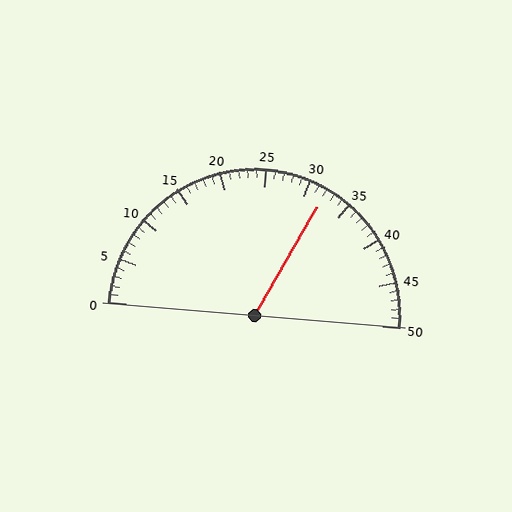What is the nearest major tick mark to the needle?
The nearest major tick mark is 30.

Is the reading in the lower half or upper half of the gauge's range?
The reading is in the upper half of the range (0 to 50).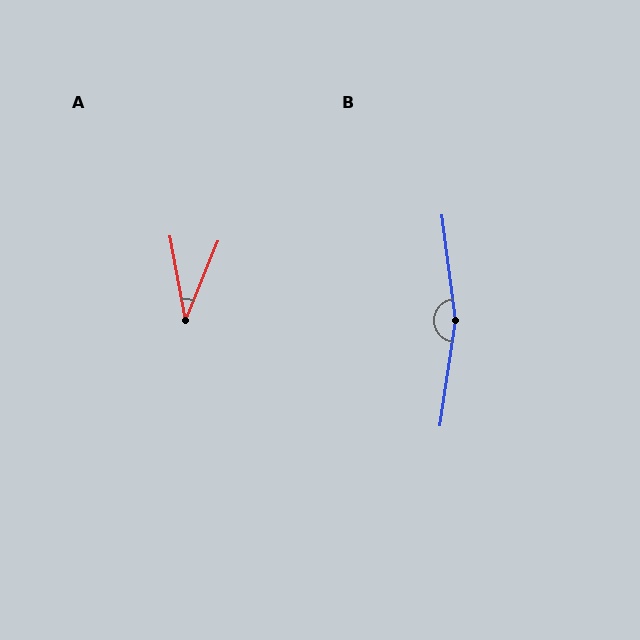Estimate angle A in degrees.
Approximately 33 degrees.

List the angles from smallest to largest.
A (33°), B (165°).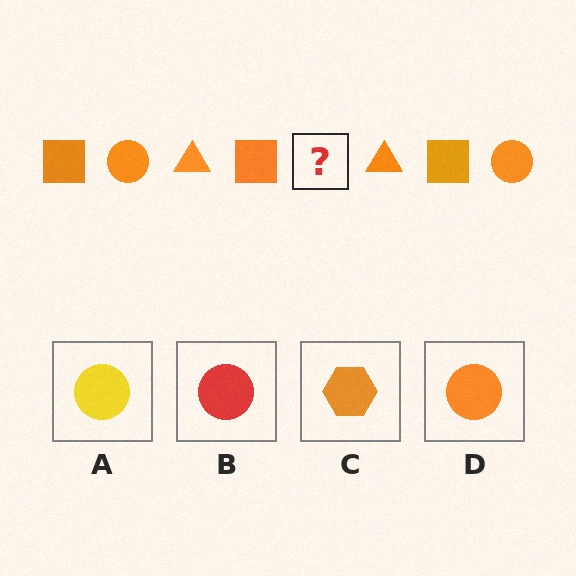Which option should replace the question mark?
Option D.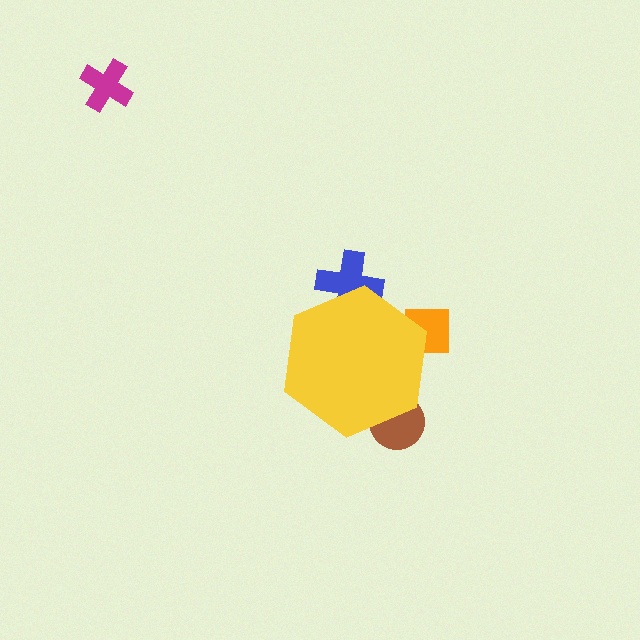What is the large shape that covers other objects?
A yellow hexagon.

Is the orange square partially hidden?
Yes, the orange square is partially hidden behind the yellow hexagon.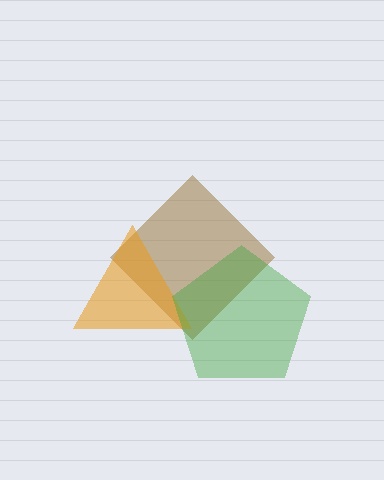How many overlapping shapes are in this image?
There are 3 overlapping shapes in the image.